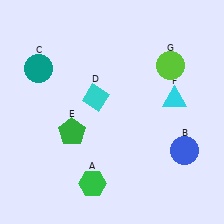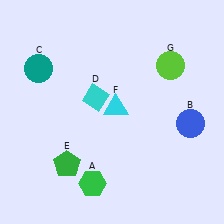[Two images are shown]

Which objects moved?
The objects that moved are: the blue circle (B), the green pentagon (E), the cyan triangle (F).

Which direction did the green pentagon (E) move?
The green pentagon (E) moved down.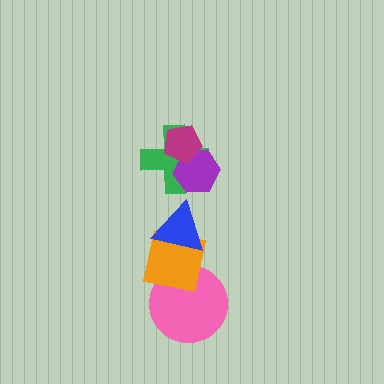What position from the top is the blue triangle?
The blue triangle is 4th from the top.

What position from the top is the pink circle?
The pink circle is 6th from the top.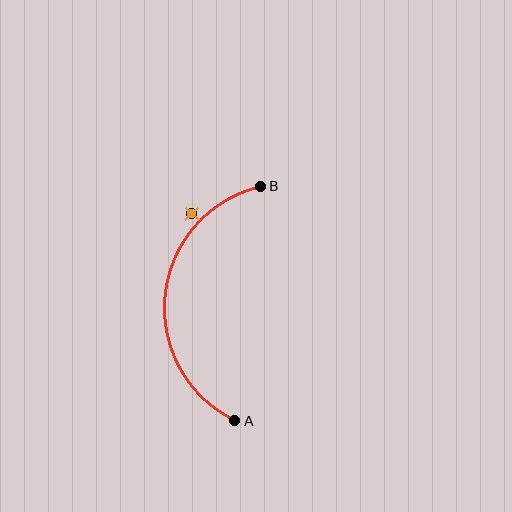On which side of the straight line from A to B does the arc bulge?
The arc bulges to the left of the straight line connecting A and B.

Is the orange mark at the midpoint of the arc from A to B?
No — the orange mark does not lie on the arc at all. It sits slightly outside the curve.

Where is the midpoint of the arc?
The arc midpoint is the point on the curve farthest from the straight line joining A and B. It sits to the left of that line.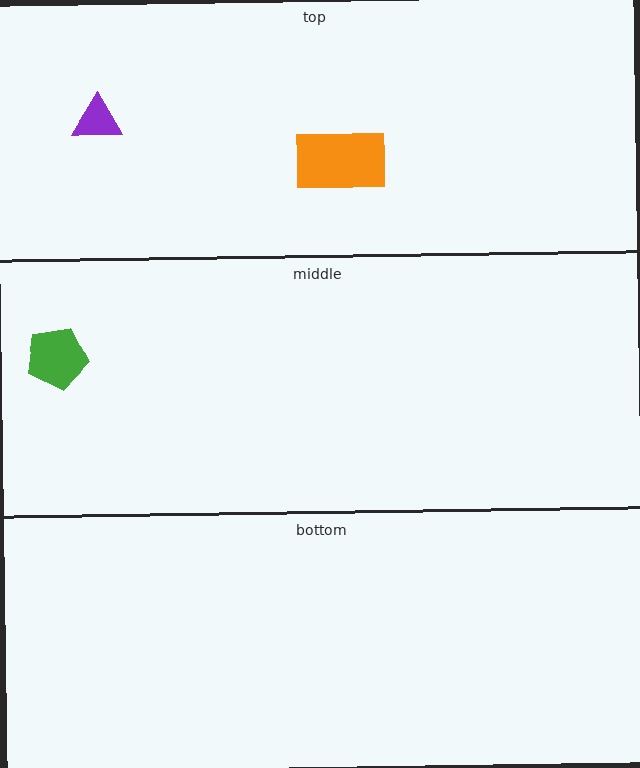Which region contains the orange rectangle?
The top region.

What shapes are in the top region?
The purple triangle, the orange rectangle.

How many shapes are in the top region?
2.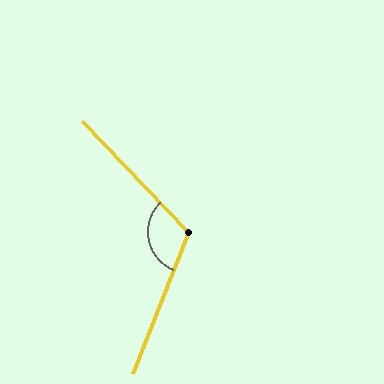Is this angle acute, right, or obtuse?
It is obtuse.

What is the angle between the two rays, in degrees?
Approximately 115 degrees.